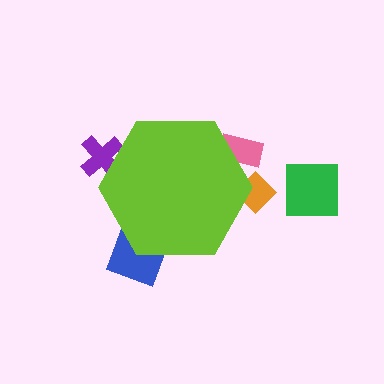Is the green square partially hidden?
No, the green square is fully visible.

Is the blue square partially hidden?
Yes, the blue square is partially hidden behind the lime hexagon.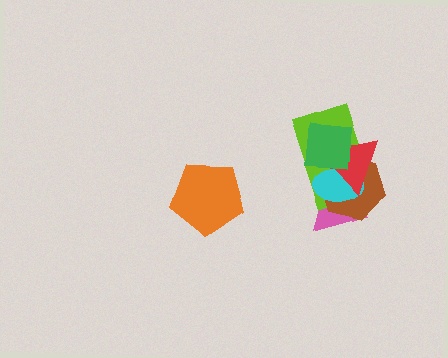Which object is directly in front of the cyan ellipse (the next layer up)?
The red triangle is directly in front of the cyan ellipse.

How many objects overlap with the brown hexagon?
5 objects overlap with the brown hexagon.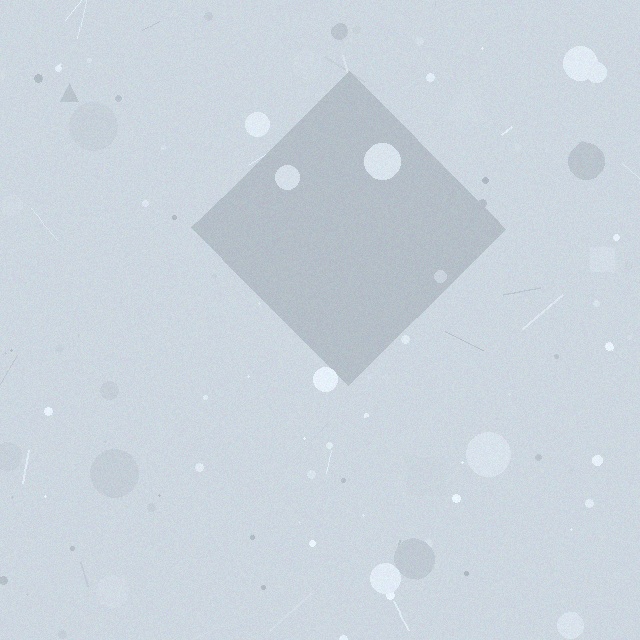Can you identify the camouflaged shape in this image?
The camouflaged shape is a diamond.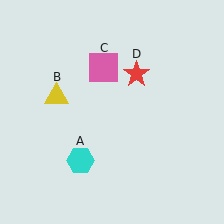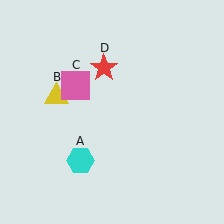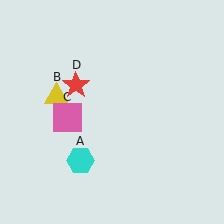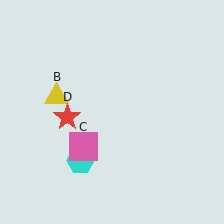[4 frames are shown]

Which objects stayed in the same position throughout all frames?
Cyan hexagon (object A) and yellow triangle (object B) remained stationary.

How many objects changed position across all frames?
2 objects changed position: pink square (object C), red star (object D).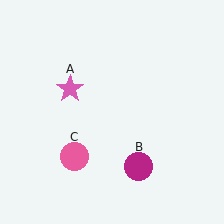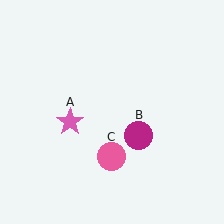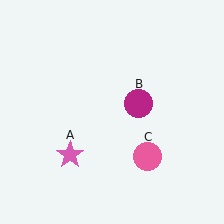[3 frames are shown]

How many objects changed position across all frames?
3 objects changed position: pink star (object A), magenta circle (object B), pink circle (object C).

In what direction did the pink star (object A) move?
The pink star (object A) moved down.